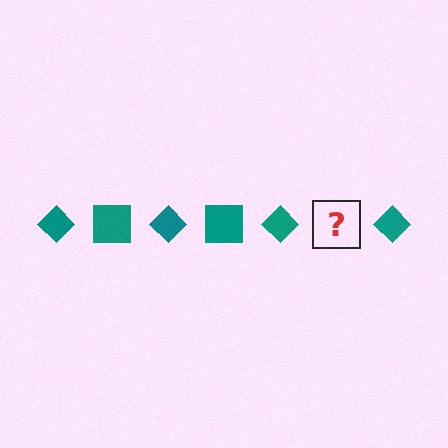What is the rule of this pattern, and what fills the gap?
The rule is that the pattern cycles through diamond, square shapes in teal. The gap should be filled with a teal square.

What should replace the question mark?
The question mark should be replaced with a teal square.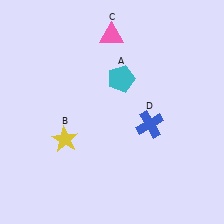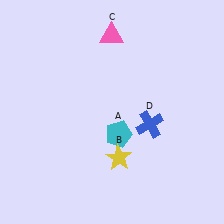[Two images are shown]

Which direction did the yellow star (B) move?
The yellow star (B) moved right.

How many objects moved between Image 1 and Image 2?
2 objects moved between the two images.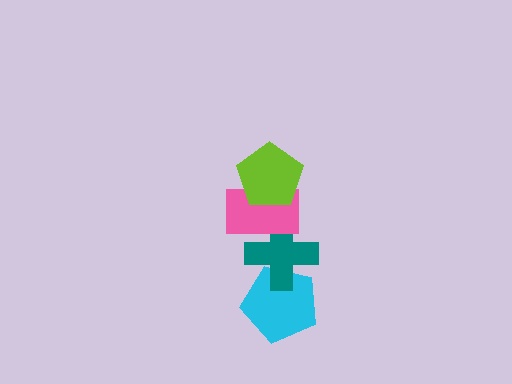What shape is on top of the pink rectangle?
The lime pentagon is on top of the pink rectangle.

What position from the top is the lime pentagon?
The lime pentagon is 1st from the top.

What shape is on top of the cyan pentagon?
The teal cross is on top of the cyan pentagon.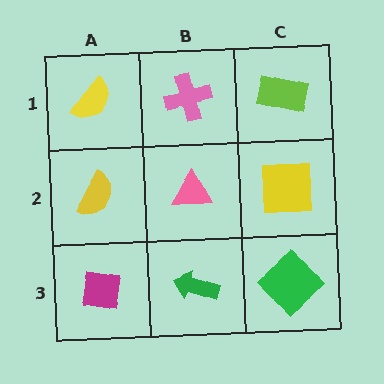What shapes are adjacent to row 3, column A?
A yellow semicircle (row 2, column A), a green arrow (row 3, column B).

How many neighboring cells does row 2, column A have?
3.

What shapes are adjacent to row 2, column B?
A pink cross (row 1, column B), a green arrow (row 3, column B), a yellow semicircle (row 2, column A), a yellow square (row 2, column C).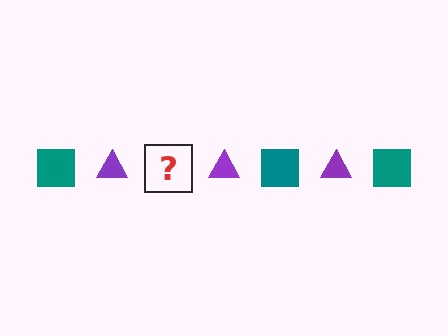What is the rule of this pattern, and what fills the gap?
The rule is that the pattern alternates between teal square and purple triangle. The gap should be filled with a teal square.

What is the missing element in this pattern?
The missing element is a teal square.